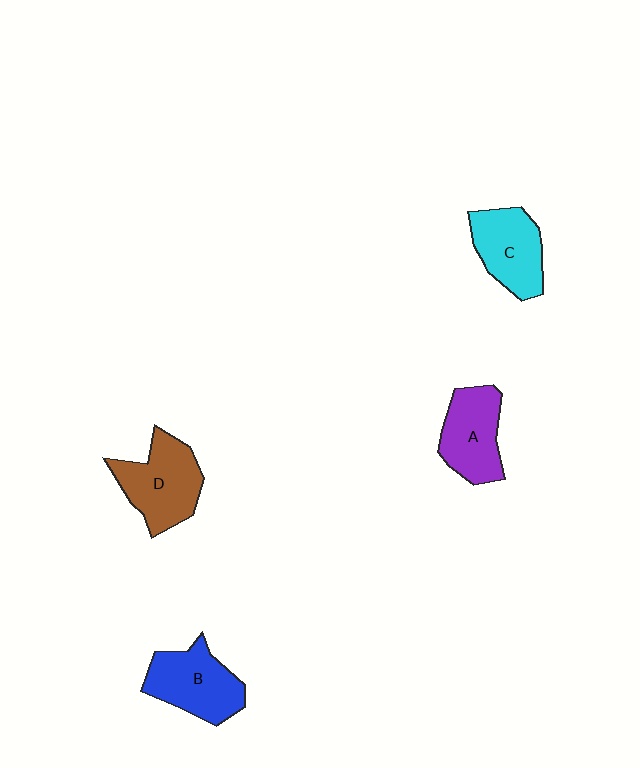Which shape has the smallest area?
Shape A (purple).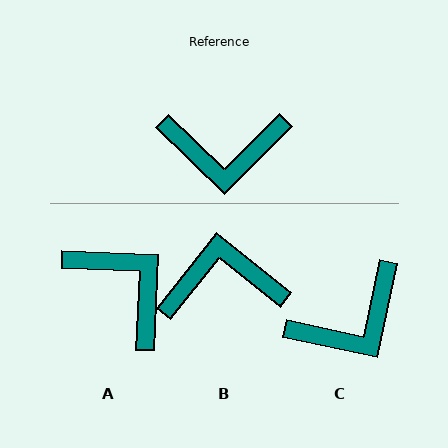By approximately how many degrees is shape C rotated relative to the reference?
Approximately 33 degrees counter-clockwise.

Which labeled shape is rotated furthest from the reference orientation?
B, about 174 degrees away.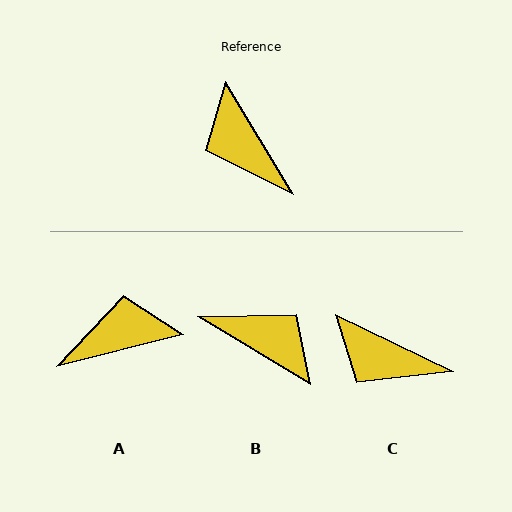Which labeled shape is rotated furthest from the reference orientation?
B, about 152 degrees away.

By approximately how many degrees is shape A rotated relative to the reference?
Approximately 107 degrees clockwise.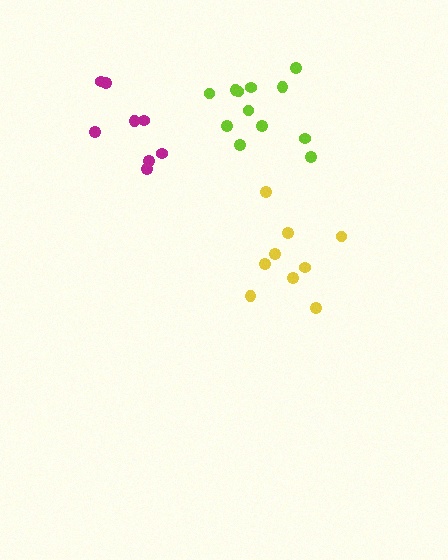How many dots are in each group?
Group 1: 12 dots, Group 2: 8 dots, Group 3: 9 dots (29 total).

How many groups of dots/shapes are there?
There are 3 groups.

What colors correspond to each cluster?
The clusters are colored: lime, magenta, yellow.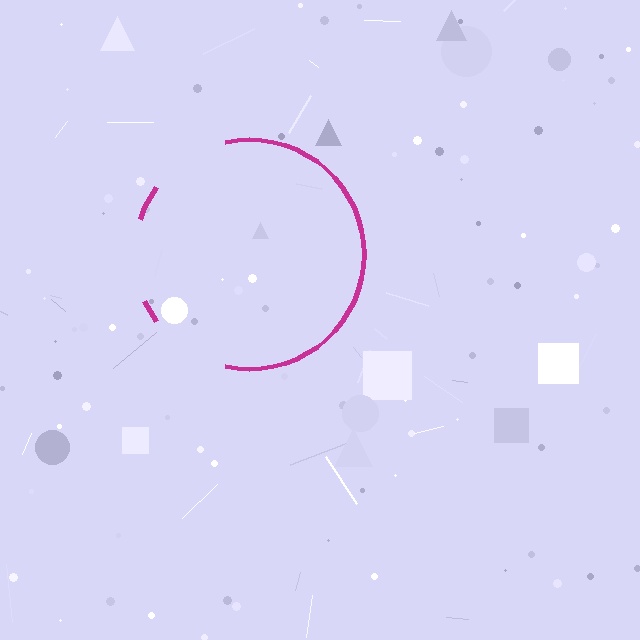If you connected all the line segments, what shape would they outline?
They would outline a circle.